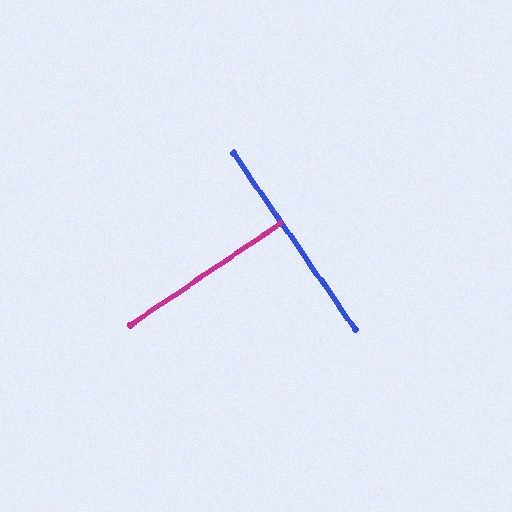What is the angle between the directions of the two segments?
Approximately 89 degrees.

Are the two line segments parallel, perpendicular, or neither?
Perpendicular — they meet at approximately 89°.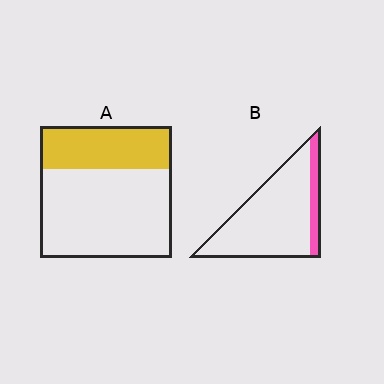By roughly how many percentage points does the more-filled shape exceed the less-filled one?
By roughly 15 percentage points (A over B).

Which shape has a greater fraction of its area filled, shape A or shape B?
Shape A.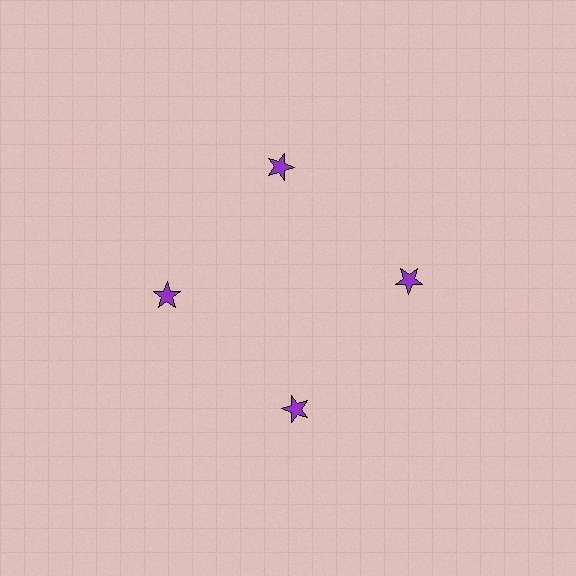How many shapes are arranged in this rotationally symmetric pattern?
There are 4 shapes, arranged in 4 groups of 1.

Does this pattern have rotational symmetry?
Yes, this pattern has 4-fold rotational symmetry. It looks the same after rotating 90 degrees around the center.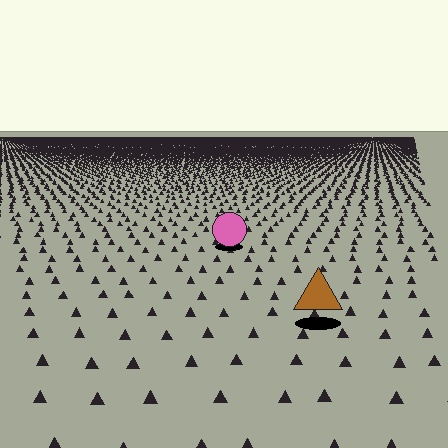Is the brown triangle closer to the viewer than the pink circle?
Yes. The brown triangle is closer — you can tell from the texture gradient: the ground texture is coarser near it.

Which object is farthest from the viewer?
The pink circle is farthest from the viewer. It appears smaller and the ground texture around it is denser.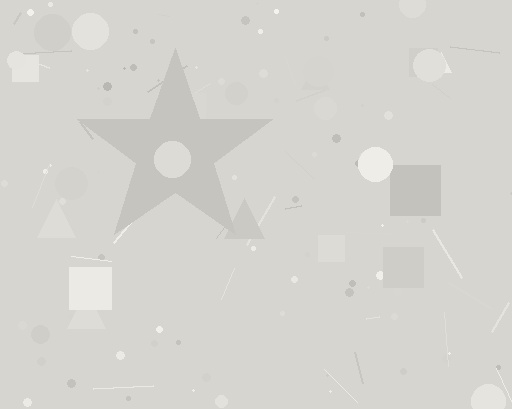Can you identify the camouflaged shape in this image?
The camouflaged shape is a star.